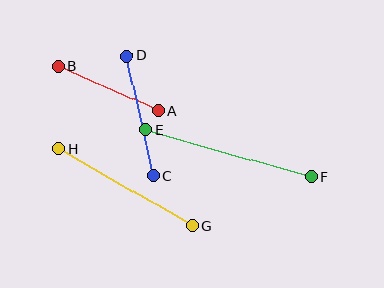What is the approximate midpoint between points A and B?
The midpoint is at approximately (108, 89) pixels.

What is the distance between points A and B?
The distance is approximately 109 pixels.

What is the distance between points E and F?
The distance is approximately 172 pixels.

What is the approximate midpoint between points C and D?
The midpoint is at approximately (140, 116) pixels.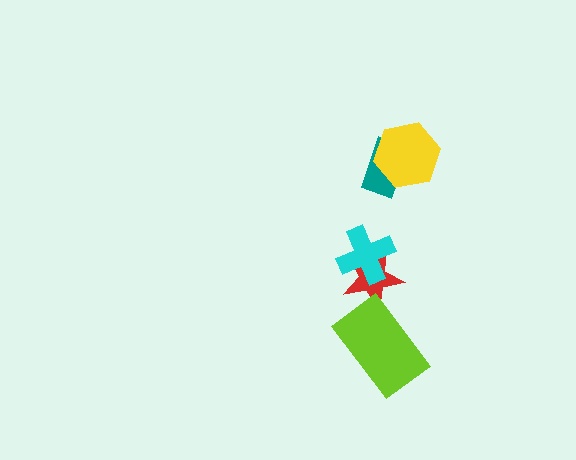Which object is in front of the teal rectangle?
The yellow hexagon is in front of the teal rectangle.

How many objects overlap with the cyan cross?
1 object overlaps with the cyan cross.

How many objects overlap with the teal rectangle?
1 object overlaps with the teal rectangle.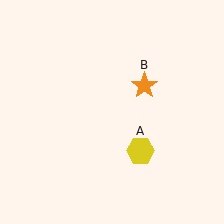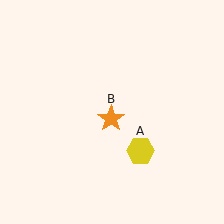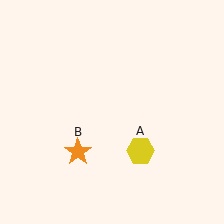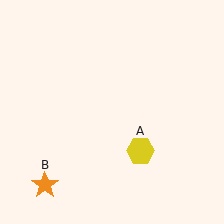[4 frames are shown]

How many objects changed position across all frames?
1 object changed position: orange star (object B).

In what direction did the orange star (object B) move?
The orange star (object B) moved down and to the left.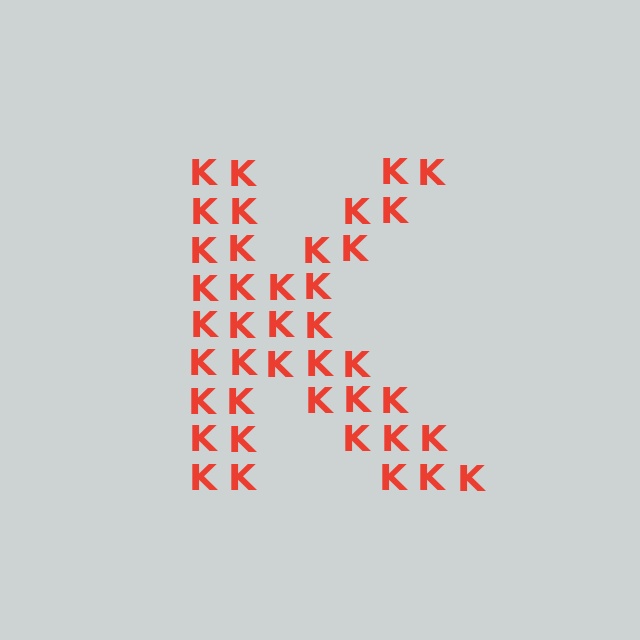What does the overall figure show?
The overall figure shows the letter K.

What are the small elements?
The small elements are letter K's.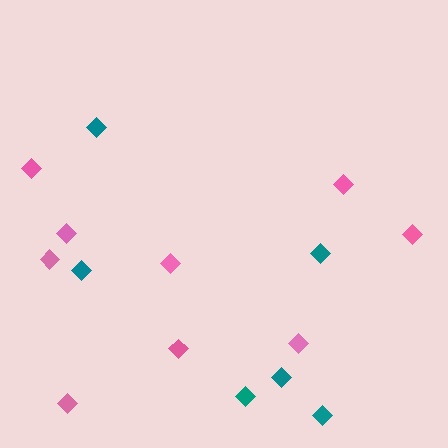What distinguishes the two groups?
There are 2 groups: one group of teal diamonds (6) and one group of pink diamonds (9).